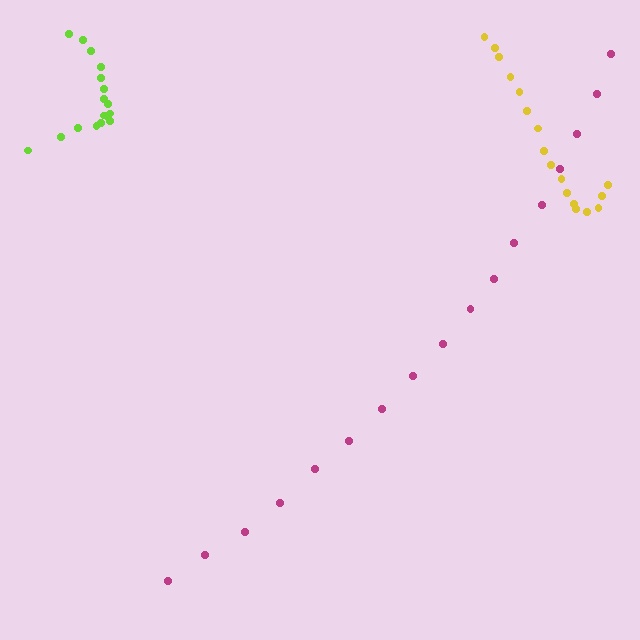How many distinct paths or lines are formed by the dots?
There are 3 distinct paths.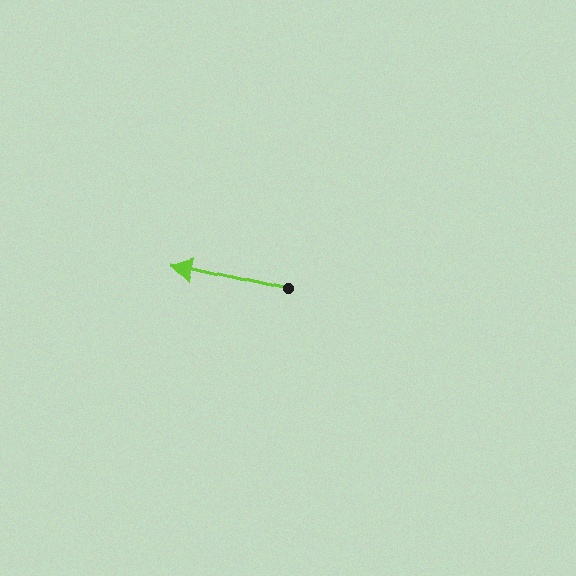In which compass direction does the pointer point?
West.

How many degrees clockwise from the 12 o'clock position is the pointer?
Approximately 283 degrees.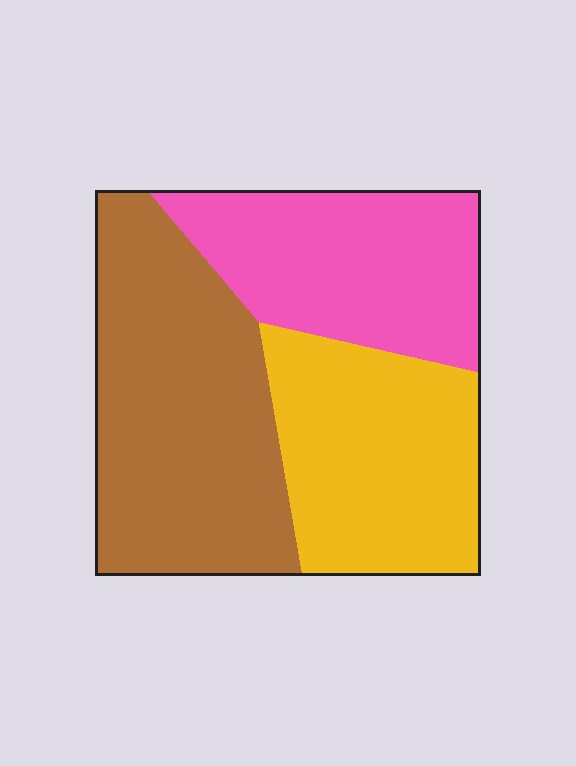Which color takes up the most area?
Brown, at roughly 40%.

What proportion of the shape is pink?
Pink covers about 30% of the shape.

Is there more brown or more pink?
Brown.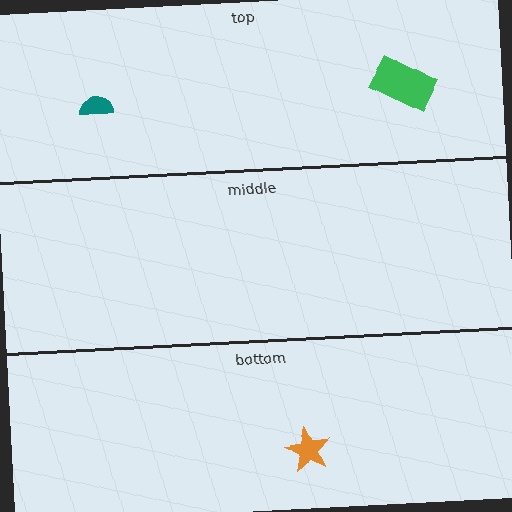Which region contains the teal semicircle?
The top region.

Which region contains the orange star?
The bottom region.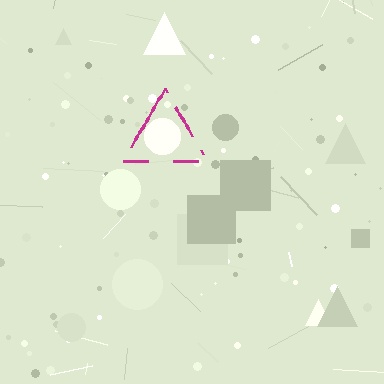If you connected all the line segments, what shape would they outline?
They would outline a triangle.